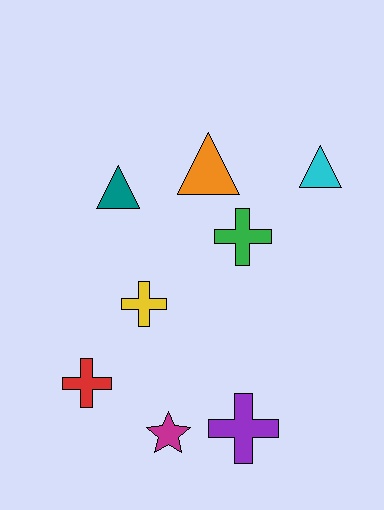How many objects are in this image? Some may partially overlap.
There are 8 objects.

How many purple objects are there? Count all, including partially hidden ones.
There is 1 purple object.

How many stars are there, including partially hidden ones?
There is 1 star.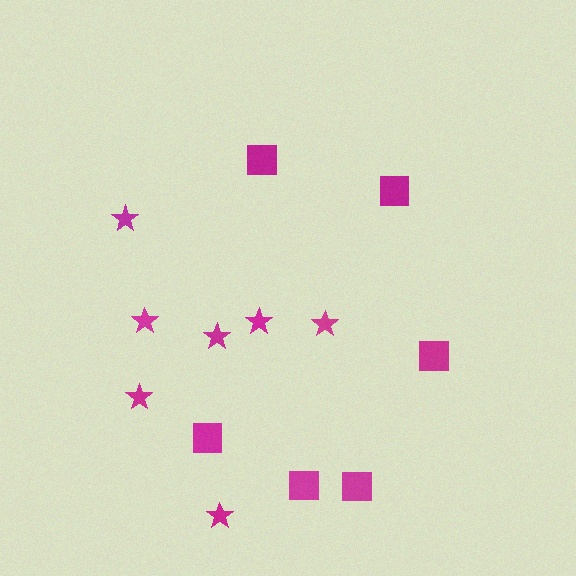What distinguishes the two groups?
There are 2 groups: one group of stars (7) and one group of squares (6).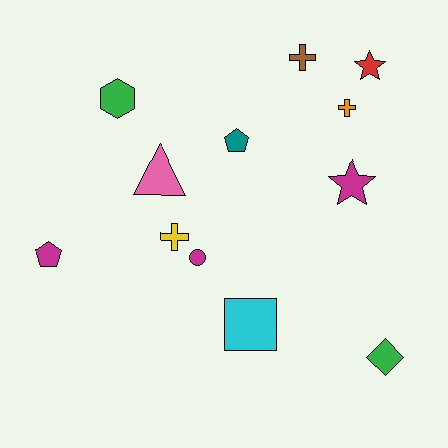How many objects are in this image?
There are 12 objects.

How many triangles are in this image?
There is 1 triangle.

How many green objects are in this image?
There are 2 green objects.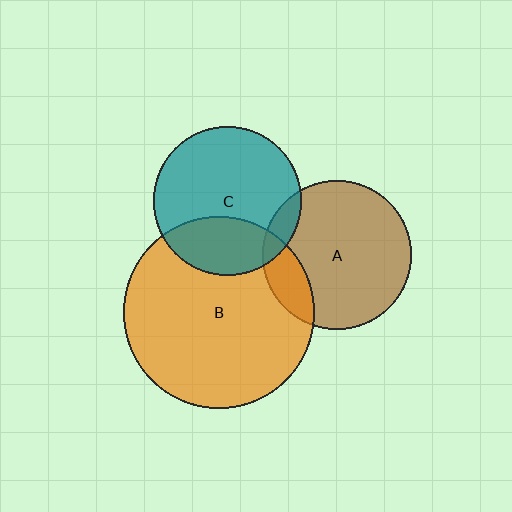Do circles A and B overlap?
Yes.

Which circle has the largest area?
Circle B (orange).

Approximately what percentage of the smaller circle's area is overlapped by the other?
Approximately 15%.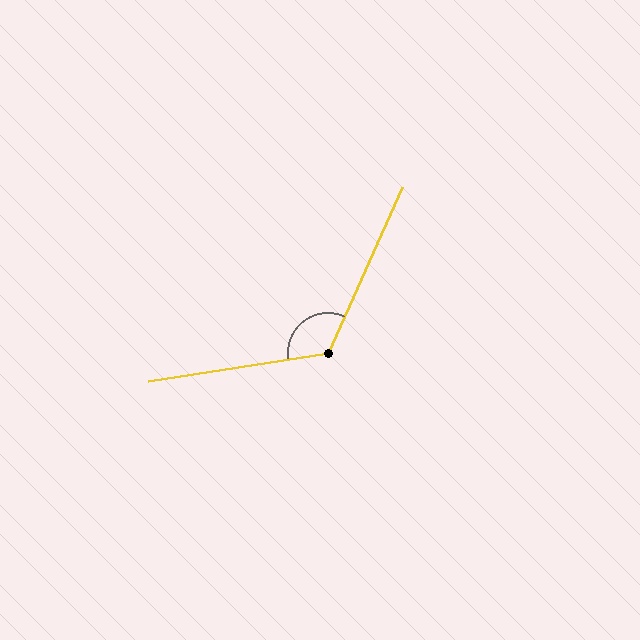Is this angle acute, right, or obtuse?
It is obtuse.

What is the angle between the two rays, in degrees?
Approximately 123 degrees.